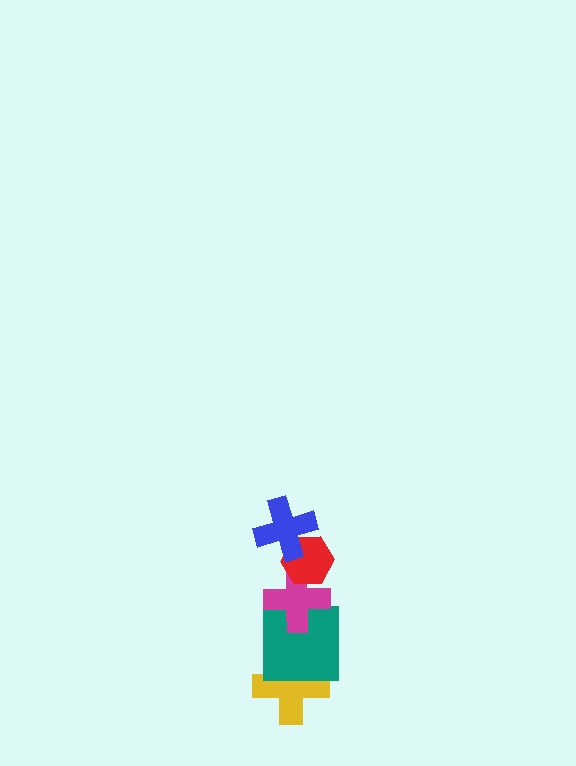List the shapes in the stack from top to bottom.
From top to bottom: the blue cross, the red hexagon, the magenta cross, the teal square, the yellow cross.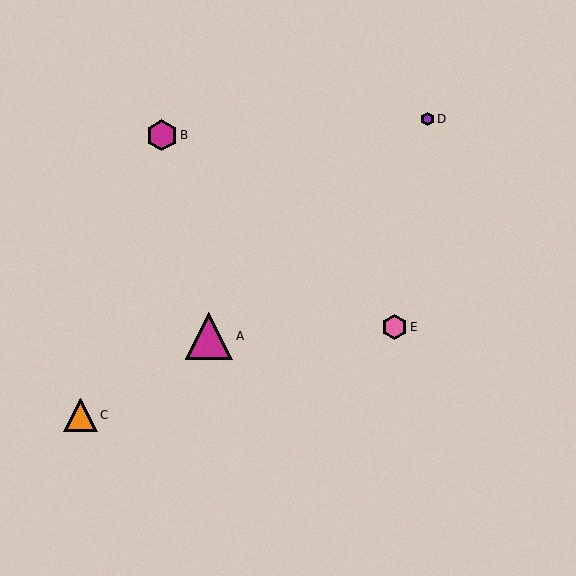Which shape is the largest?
The magenta triangle (labeled A) is the largest.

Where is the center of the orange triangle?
The center of the orange triangle is at (80, 415).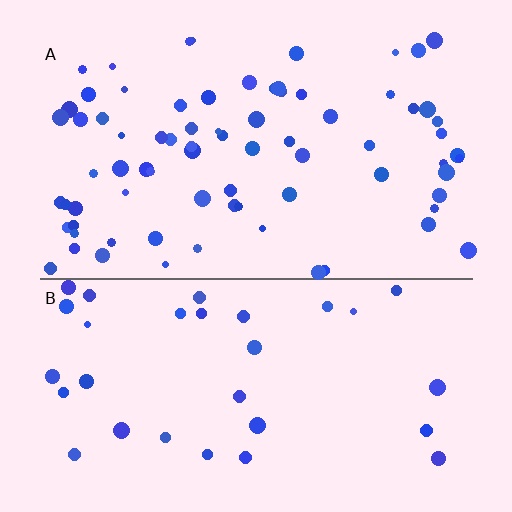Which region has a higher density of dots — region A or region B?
A (the top).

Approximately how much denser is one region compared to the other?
Approximately 2.4× — region A over region B.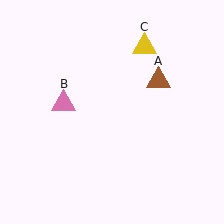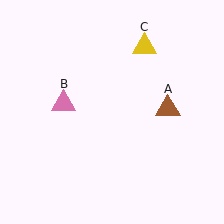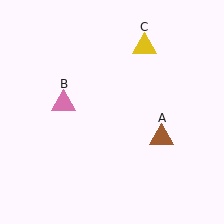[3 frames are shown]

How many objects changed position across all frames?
1 object changed position: brown triangle (object A).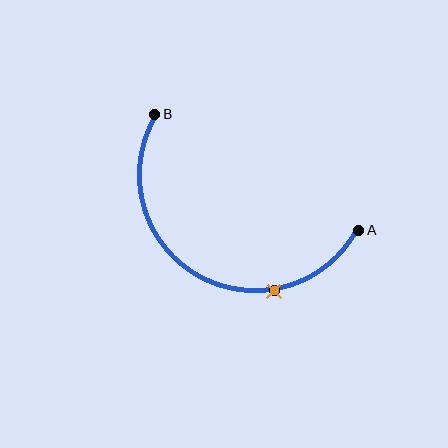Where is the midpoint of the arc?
The arc midpoint is the point on the curve farthest from the straight line joining A and B. It sits below that line.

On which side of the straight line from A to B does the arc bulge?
The arc bulges below the straight line connecting A and B.